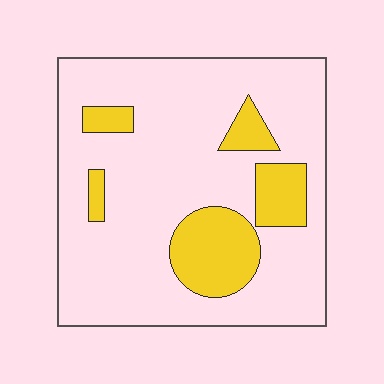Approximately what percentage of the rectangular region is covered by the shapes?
Approximately 20%.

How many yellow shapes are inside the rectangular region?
5.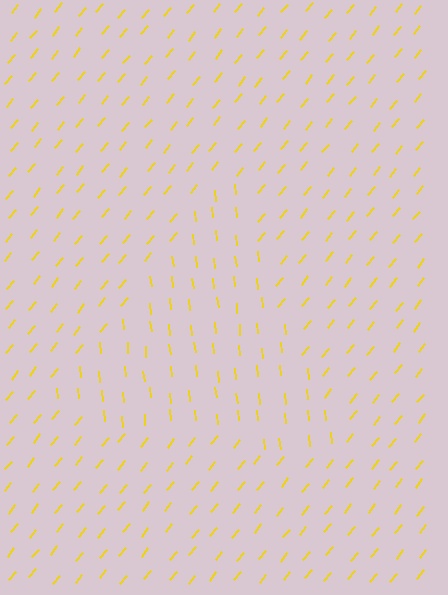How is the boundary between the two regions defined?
The boundary is defined purely by a change in line orientation (approximately 45 degrees difference). All lines are the same color and thickness.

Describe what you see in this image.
The image is filled with small yellow line segments. A triangle region in the image has lines oriented differently from the surrounding lines, creating a visible texture boundary.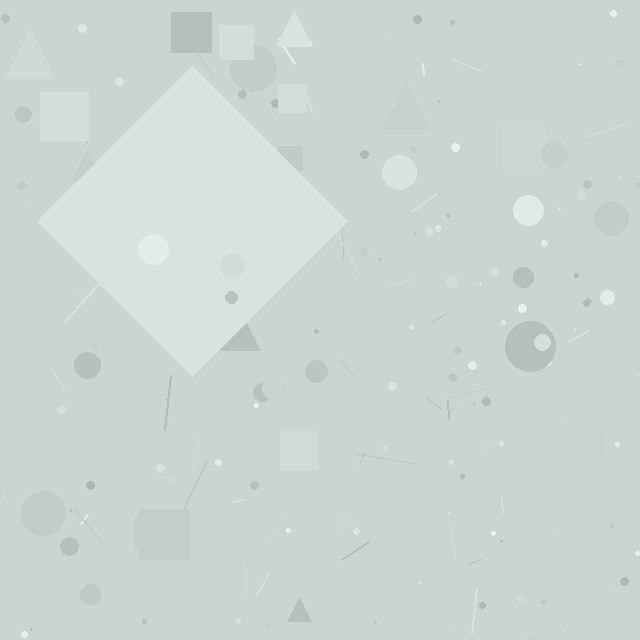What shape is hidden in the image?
A diamond is hidden in the image.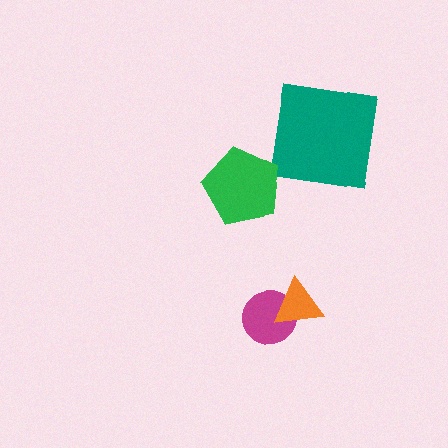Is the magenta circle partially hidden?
Yes, it is partially covered by another shape.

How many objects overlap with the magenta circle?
1 object overlaps with the magenta circle.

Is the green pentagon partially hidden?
No, no other shape covers it.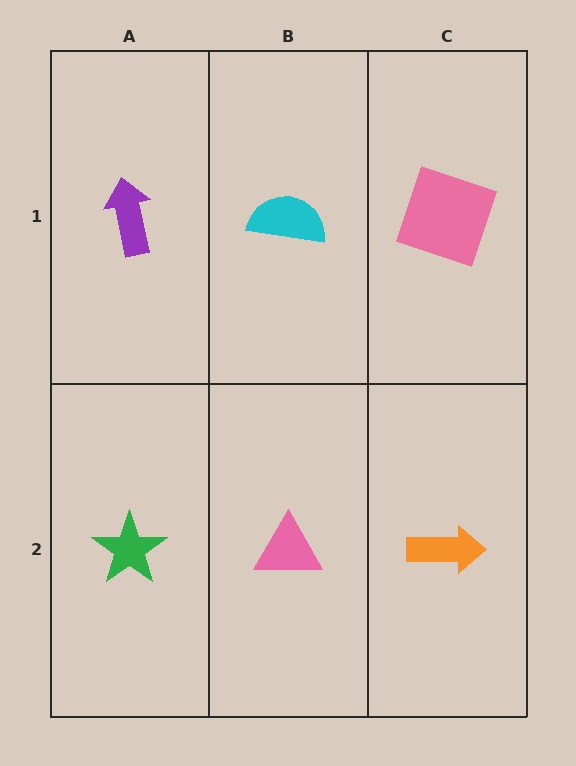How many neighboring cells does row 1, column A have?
2.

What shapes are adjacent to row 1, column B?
A pink triangle (row 2, column B), a purple arrow (row 1, column A), a pink square (row 1, column C).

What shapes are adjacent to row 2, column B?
A cyan semicircle (row 1, column B), a green star (row 2, column A), an orange arrow (row 2, column C).